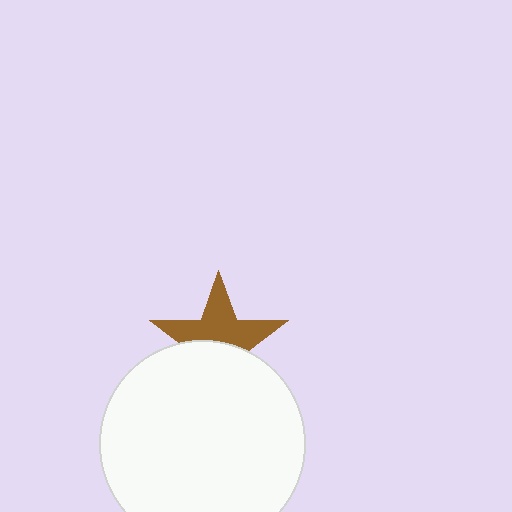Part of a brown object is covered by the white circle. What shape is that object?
It is a star.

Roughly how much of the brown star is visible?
About half of it is visible (roughly 54%).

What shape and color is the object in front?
The object in front is a white circle.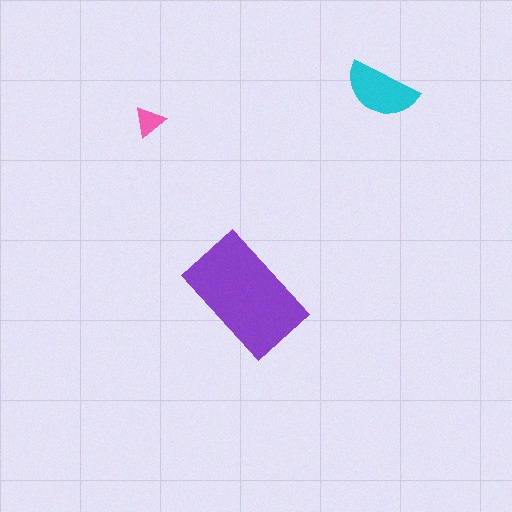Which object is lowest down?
The purple rectangle is bottommost.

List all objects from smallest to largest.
The pink triangle, the cyan semicircle, the purple rectangle.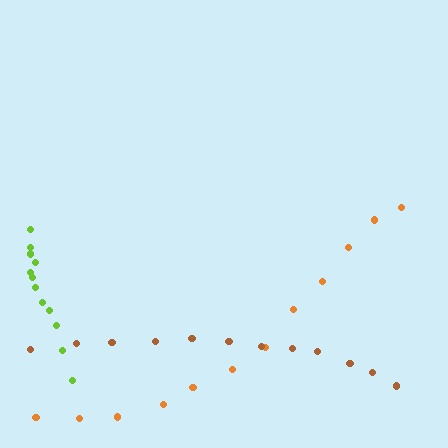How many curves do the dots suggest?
There are 3 distinct paths.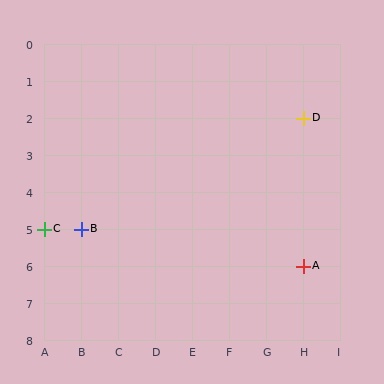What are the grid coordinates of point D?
Point D is at grid coordinates (H, 2).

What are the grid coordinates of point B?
Point B is at grid coordinates (B, 5).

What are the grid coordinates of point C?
Point C is at grid coordinates (A, 5).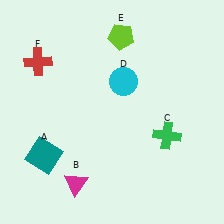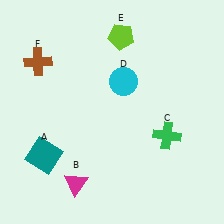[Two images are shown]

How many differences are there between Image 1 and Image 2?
There is 1 difference between the two images.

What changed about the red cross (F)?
In Image 1, F is red. In Image 2, it changed to brown.